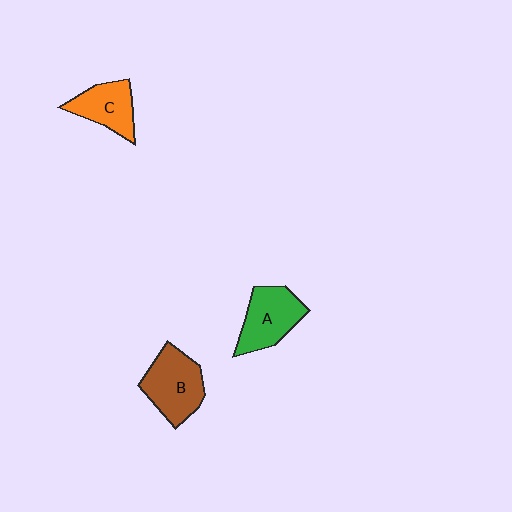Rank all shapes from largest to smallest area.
From largest to smallest: B (brown), A (green), C (orange).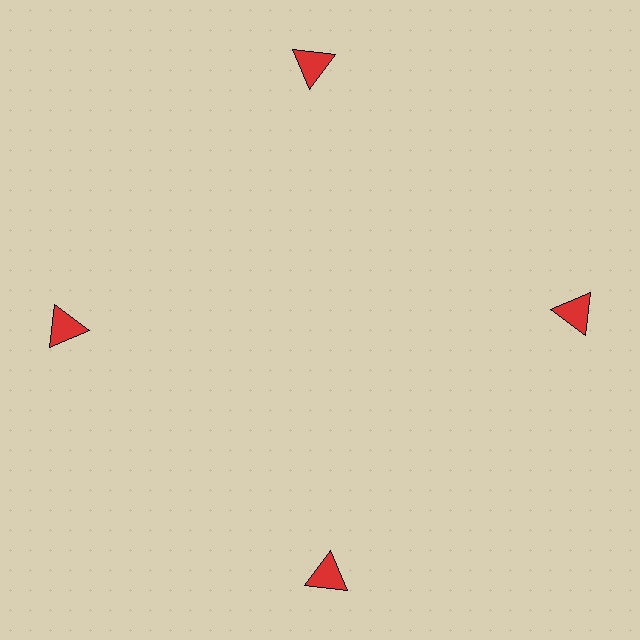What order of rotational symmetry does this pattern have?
This pattern has 4-fold rotational symmetry.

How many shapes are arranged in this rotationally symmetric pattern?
There are 4 shapes, arranged in 4 groups of 1.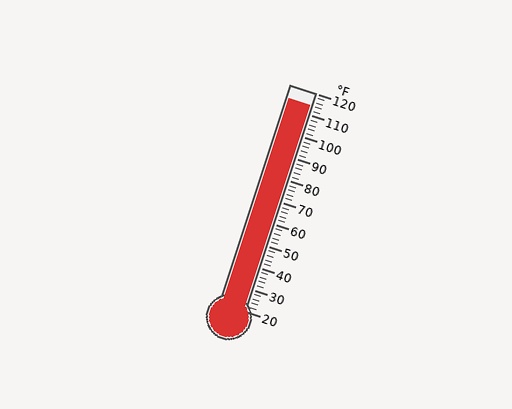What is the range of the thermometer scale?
The thermometer scale ranges from 20°F to 120°F.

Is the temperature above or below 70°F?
The temperature is above 70°F.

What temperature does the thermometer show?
The thermometer shows approximately 114°F.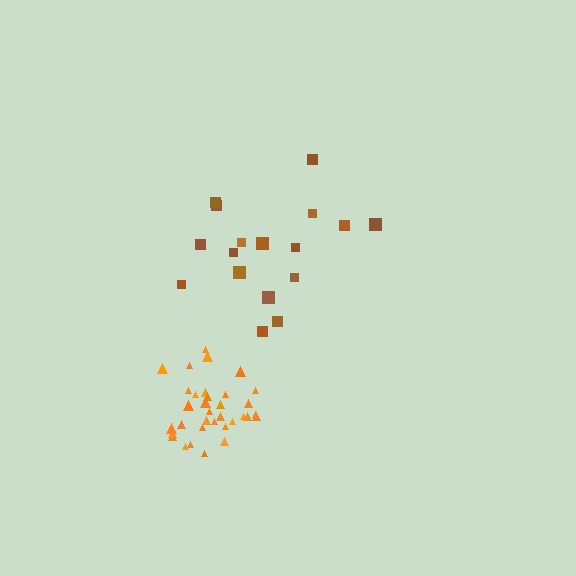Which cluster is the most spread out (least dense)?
Brown.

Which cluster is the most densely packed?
Orange.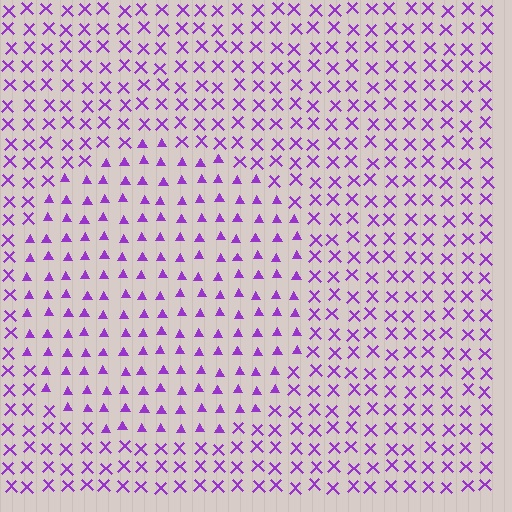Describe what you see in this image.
The image is filled with small purple elements arranged in a uniform grid. A circle-shaped region contains triangles, while the surrounding area contains X marks. The boundary is defined purely by the change in element shape.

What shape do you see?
I see a circle.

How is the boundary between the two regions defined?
The boundary is defined by a change in element shape: triangles inside vs. X marks outside. All elements share the same color and spacing.